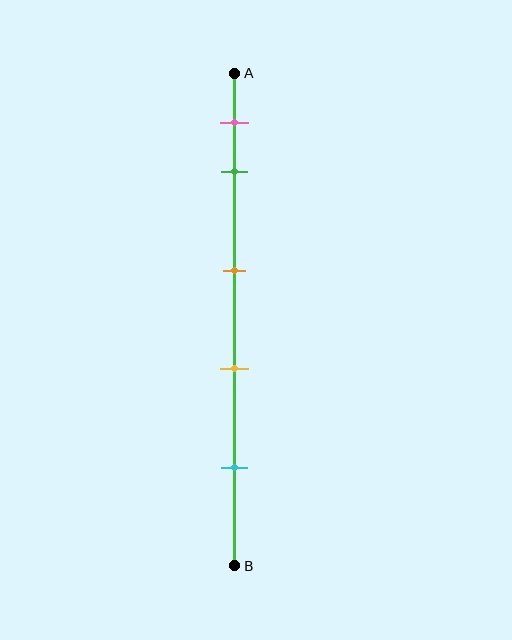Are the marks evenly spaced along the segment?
No, the marks are not evenly spaced.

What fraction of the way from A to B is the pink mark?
The pink mark is approximately 10% (0.1) of the way from A to B.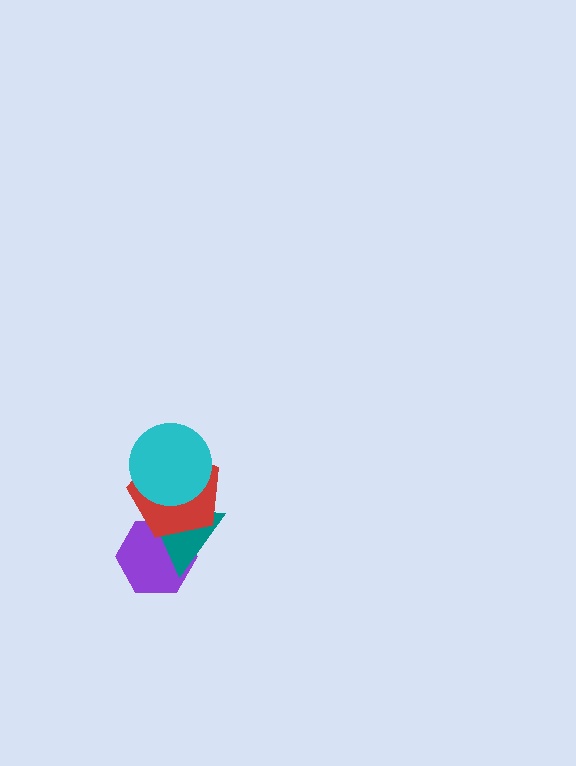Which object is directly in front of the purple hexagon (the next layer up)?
The teal triangle is directly in front of the purple hexagon.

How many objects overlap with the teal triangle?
3 objects overlap with the teal triangle.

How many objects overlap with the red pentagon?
3 objects overlap with the red pentagon.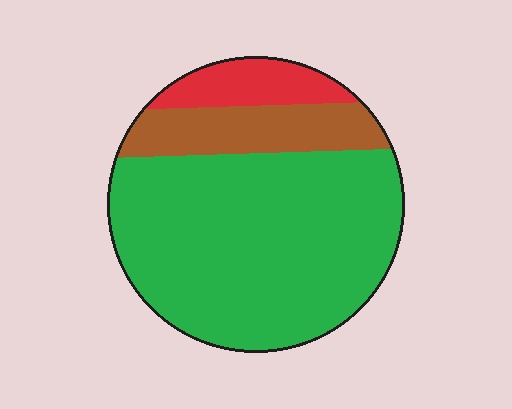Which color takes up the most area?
Green, at roughly 70%.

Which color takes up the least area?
Red, at roughly 10%.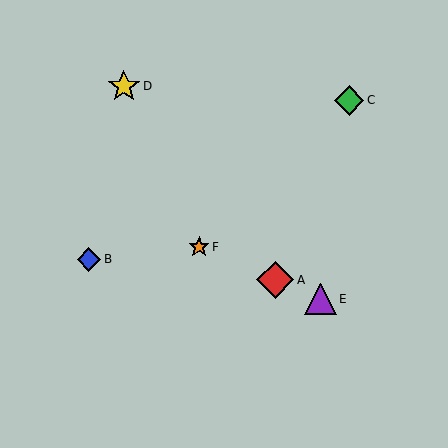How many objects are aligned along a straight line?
3 objects (A, E, F) are aligned along a straight line.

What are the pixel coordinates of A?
Object A is at (275, 280).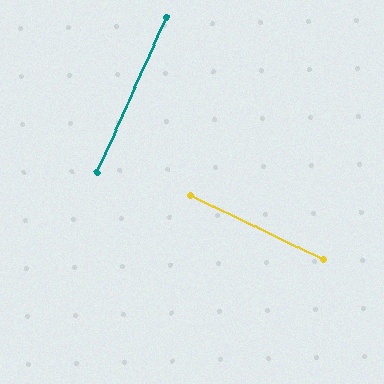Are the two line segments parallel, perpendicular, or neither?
Perpendicular — they meet at approximately 88°.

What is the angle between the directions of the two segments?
Approximately 88 degrees.